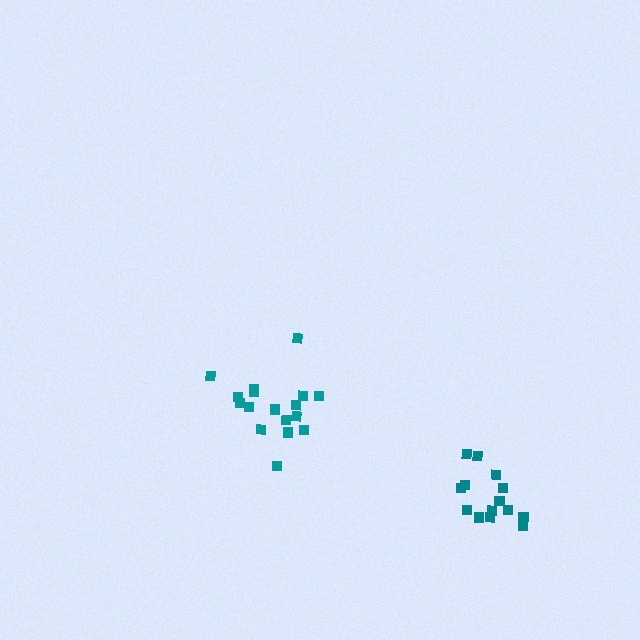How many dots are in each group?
Group 1: 17 dots, Group 2: 14 dots (31 total).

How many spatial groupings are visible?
There are 2 spatial groupings.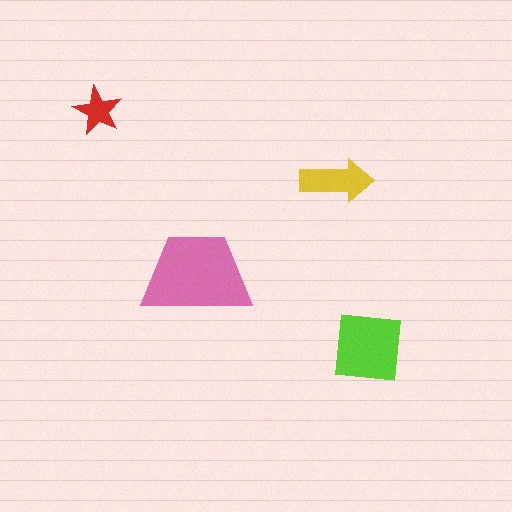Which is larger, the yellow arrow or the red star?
The yellow arrow.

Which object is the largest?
The pink trapezoid.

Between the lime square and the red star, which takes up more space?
The lime square.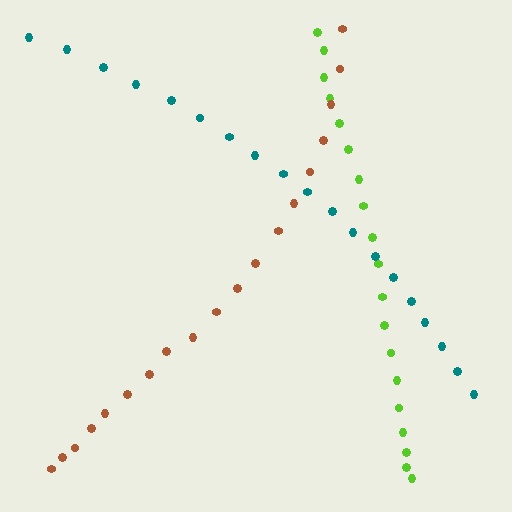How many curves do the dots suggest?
There are 3 distinct paths.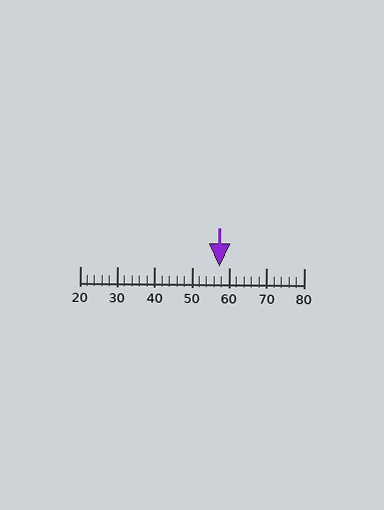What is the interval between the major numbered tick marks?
The major tick marks are spaced 10 units apart.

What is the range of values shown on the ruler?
The ruler shows values from 20 to 80.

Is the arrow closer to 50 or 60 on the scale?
The arrow is closer to 60.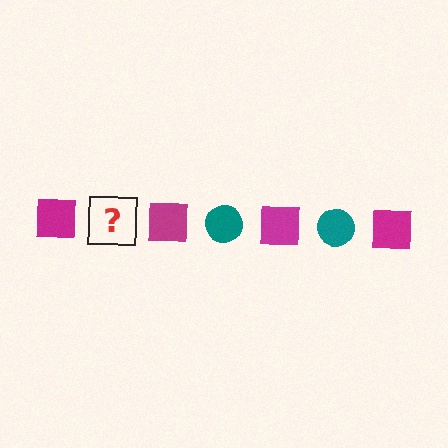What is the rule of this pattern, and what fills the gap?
The rule is that the pattern alternates between magenta square and teal circle. The gap should be filled with a teal circle.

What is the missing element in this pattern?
The missing element is a teal circle.